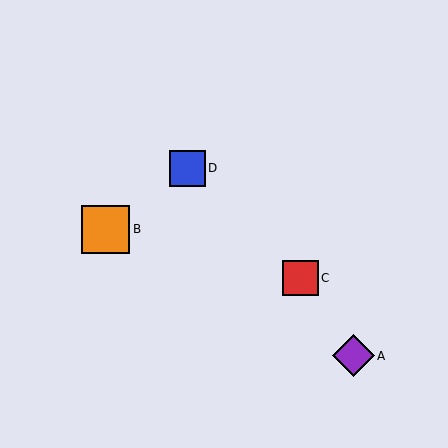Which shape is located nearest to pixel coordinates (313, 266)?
The red square (labeled C) at (301, 278) is nearest to that location.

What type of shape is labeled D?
Shape D is a blue square.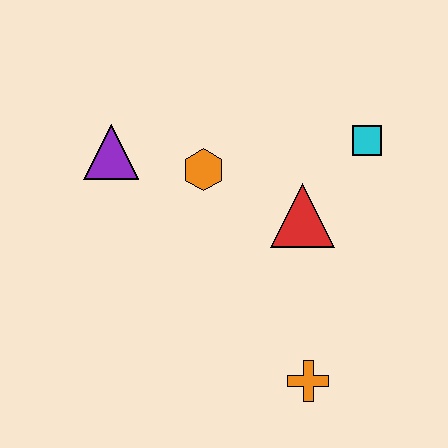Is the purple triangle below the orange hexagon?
No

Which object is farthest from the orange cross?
The purple triangle is farthest from the orange cross.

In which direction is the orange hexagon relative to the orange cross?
The orange hexagon is above the orange cross.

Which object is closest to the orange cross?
The red triangle is closest to the orange cross.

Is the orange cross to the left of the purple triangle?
No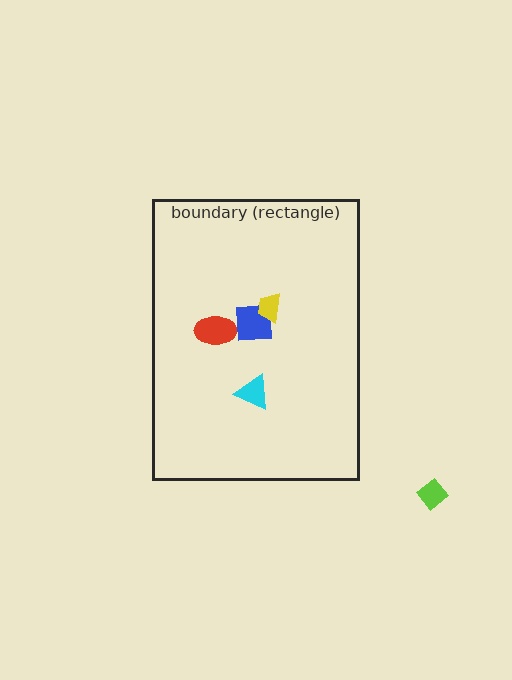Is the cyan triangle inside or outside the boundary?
Inside.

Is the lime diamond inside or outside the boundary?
Outside.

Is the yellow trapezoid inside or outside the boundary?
Inside.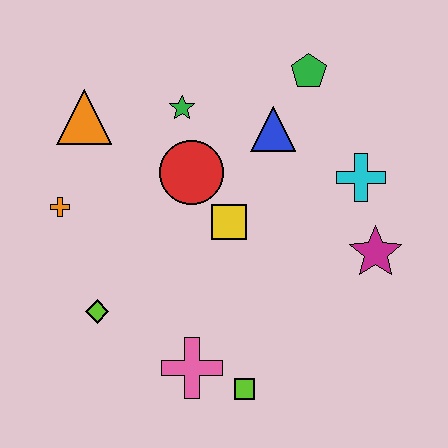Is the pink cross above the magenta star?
No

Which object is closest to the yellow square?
The red circle is closest to the yellow square.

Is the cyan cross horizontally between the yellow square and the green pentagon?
No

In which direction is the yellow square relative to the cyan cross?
The yellow square is to the left of the cyan cross.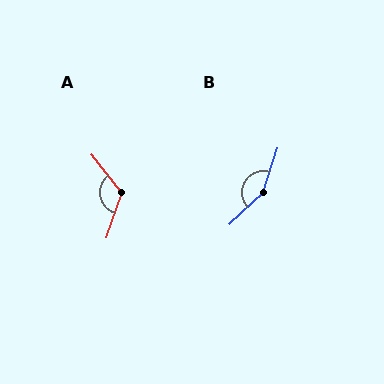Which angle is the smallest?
A, at approximately 124 degrees.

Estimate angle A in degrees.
Approximately 124 degrees.